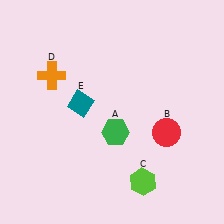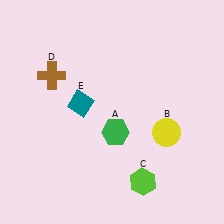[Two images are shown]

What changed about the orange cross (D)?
In Image 1, D is orange. In Image 2, it changed to brown.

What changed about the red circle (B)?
In Image 1, B is red. In Image 2, it changed to yellow.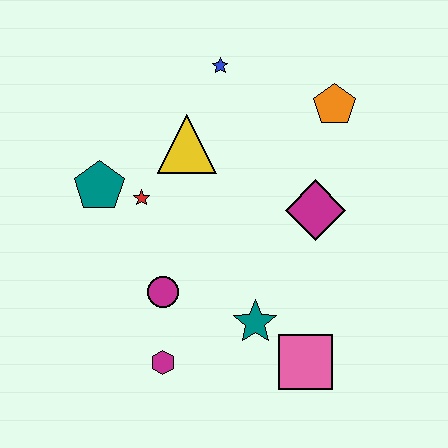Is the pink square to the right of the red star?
Yes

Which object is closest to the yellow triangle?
The red star is closest to the yellow triangle.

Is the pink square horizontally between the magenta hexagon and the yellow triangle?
No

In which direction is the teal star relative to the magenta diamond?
The teal star is below the magenta diamond.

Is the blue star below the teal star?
No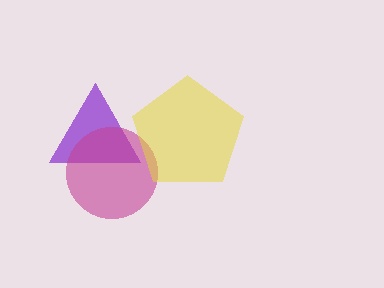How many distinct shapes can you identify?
There are 3 distinct shapes: a purple triangle, a magenta circle, a yellow pentagon.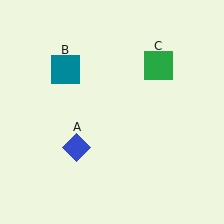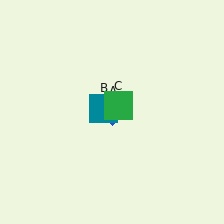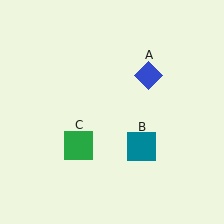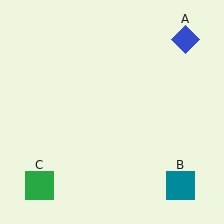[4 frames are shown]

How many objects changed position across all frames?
3 objects changed position: blue diamond (object A), teal square (object B), green square (object C).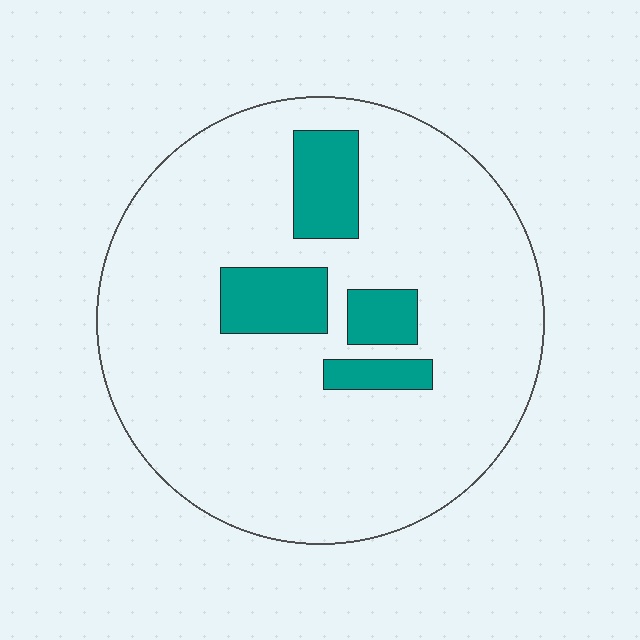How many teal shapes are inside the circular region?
4.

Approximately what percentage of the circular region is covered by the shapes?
Approximately 15%.